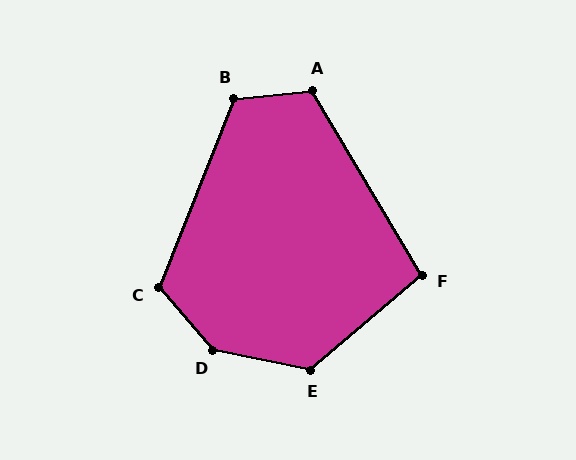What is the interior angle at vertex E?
Approximately 128 degrees (obtuse).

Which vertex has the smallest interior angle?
F, at approximately 100 degrees.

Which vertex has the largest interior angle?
D, at approximately 142 degrees.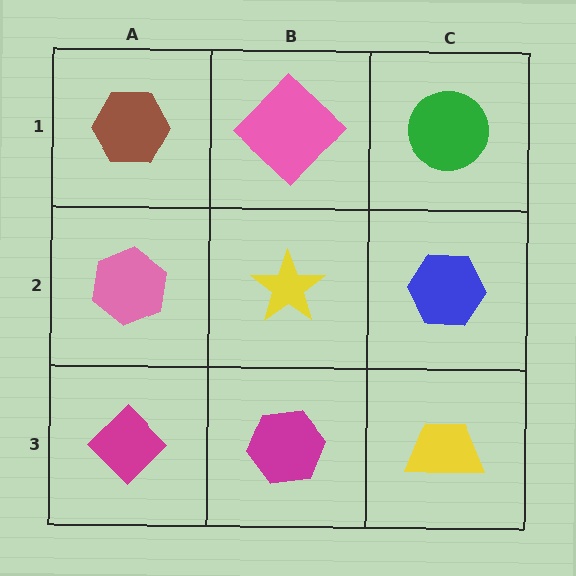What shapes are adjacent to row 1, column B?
A yellow star (row 2, column B), a brown hexagon (row 1, column A), a green circle (row 1, column C).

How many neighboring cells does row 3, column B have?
3.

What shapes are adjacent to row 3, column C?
A blue hexagon (row 2, column C), a magenta hexagon (row 3, column B).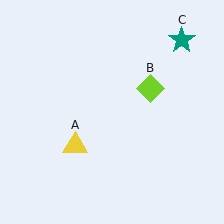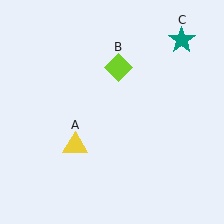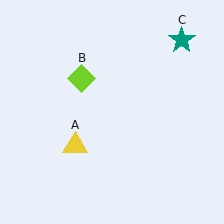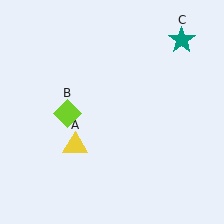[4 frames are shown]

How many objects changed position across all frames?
1 object changed position: lime diamond (object B).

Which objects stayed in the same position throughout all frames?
Yellow triangle (object A) and teal star (object C) remained stationary.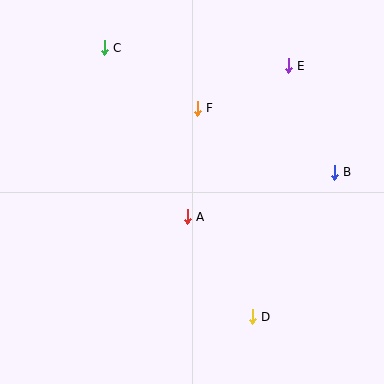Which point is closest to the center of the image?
Point A at (187, 217) is closest to the center.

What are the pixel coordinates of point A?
Point A is at (187, 217).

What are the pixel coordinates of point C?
Point C is at (104, 48).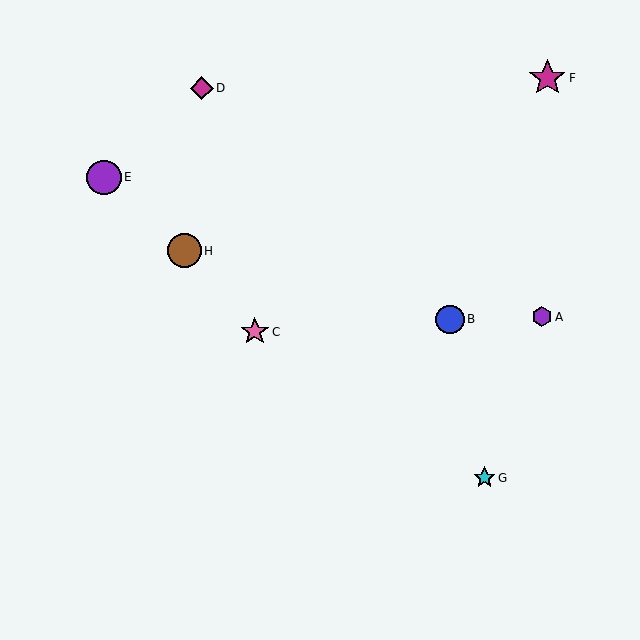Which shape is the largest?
The magenta star (labeled F) is the largest.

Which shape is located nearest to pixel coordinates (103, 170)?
The purple circle (labeled E) at (104, 177) is nearest to that location.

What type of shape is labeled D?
Shape D is a magenta diamond.